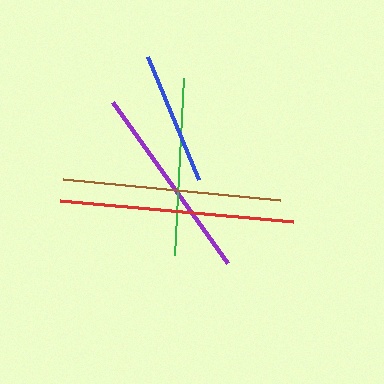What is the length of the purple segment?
The purple segment is approximately 197 pixels long.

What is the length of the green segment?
The green segment is approximately 178 pixels long.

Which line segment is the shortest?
The blue line is the shortest at approximately 133 pixels.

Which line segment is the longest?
The red line is the longest at approximately 234 pixels.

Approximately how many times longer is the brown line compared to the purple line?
The brown line is approximately 1.1 times the length of the purple line.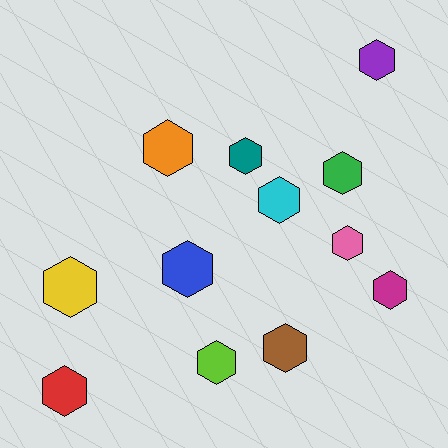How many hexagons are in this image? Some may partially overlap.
There are 12 hexagons.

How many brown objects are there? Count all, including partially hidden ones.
There is 1 brown object.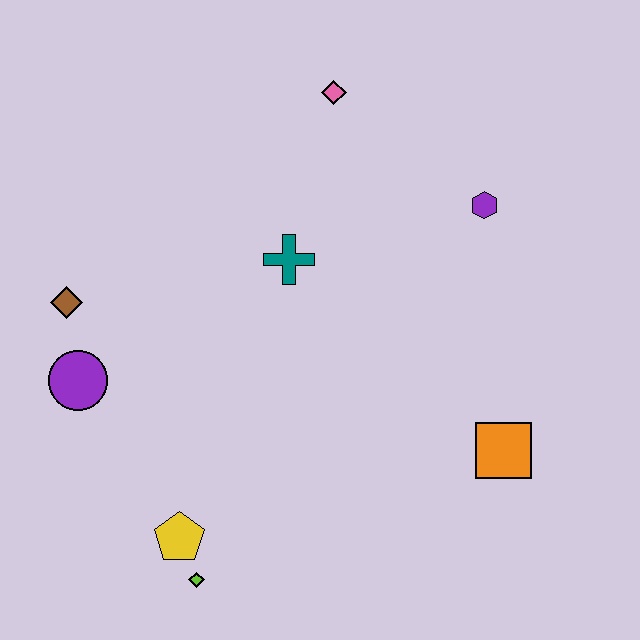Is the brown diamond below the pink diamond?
Yes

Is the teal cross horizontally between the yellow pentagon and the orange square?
Yes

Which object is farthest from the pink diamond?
The lime diamond is farthest from the pink diamond.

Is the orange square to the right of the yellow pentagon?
Yes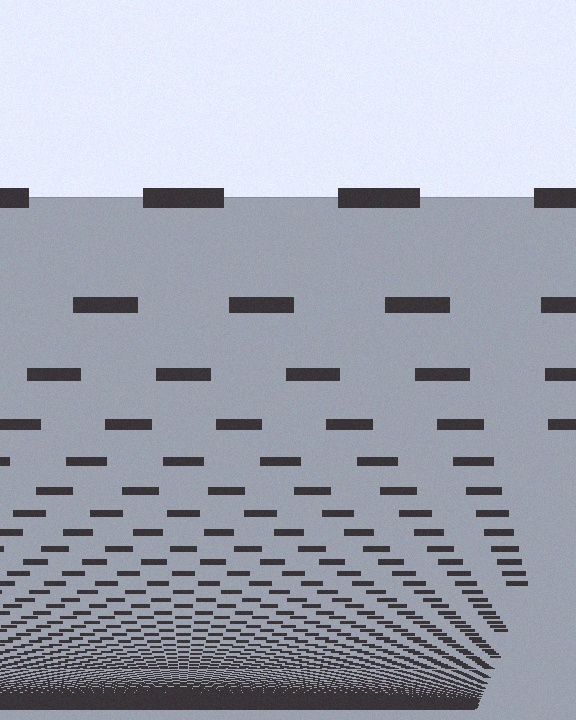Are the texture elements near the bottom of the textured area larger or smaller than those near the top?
Smaller. The gradient is inverted — elements near the bottom are smaller and denser.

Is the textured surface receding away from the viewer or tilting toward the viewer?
The surface appears to tilt toward the viewer. Texture elements get larger and sparser toward the top.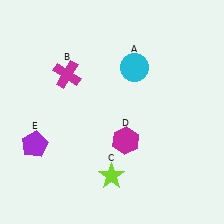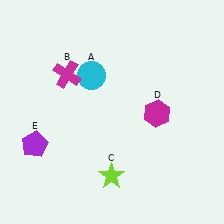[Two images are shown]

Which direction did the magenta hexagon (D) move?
The magenta hexagon (D) moved right.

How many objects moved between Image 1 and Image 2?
2 objects moved between the two images.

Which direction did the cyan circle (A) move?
The cyan circle (A) moved left.